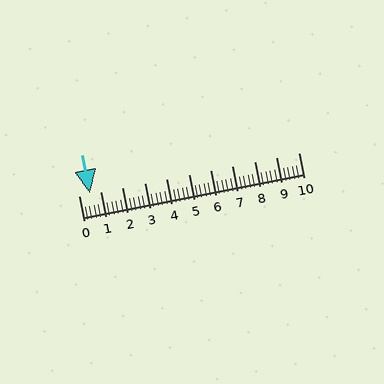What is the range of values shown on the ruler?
The ruler shows values from 0 to 10.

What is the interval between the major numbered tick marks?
The major tick marks are spaced 1 units apart.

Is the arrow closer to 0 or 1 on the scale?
The arrow is closer to 1.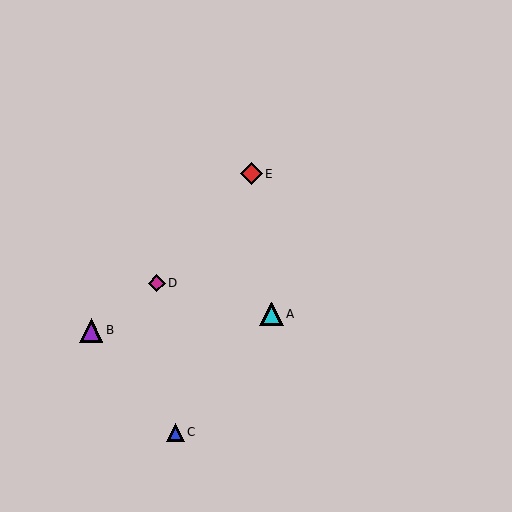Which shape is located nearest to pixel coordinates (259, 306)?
The cyan triangle (labeled A) at (271, 314) is nearest to that location.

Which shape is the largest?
The cyan triangle (labeled A) is the largest.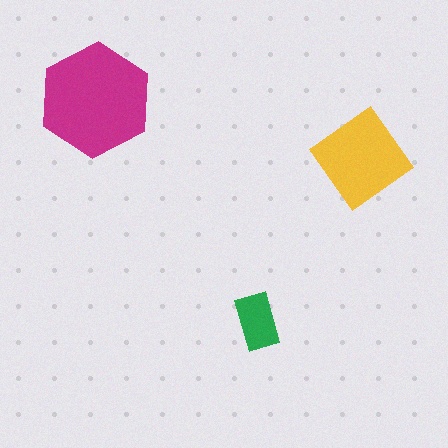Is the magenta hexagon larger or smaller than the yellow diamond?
Larger.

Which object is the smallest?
The green rectangle.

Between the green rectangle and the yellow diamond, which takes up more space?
The yellow diamond.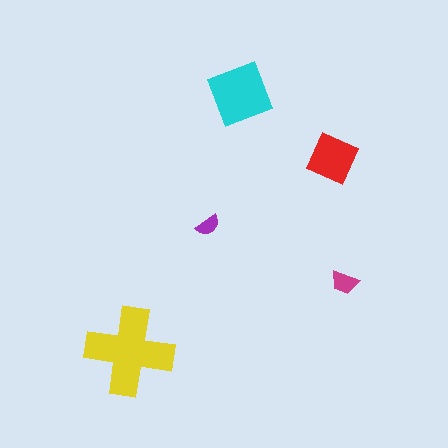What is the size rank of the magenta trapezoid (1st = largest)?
4th.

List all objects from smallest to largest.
The purple semicircle, the magenta trapezoid, the red square, the cyan diamond, the yellow cross.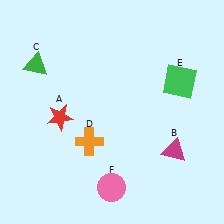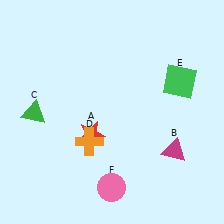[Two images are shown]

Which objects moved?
The objects that moved are: the red star (A), the green triangle (C).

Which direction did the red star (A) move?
The red star (A) moved right.